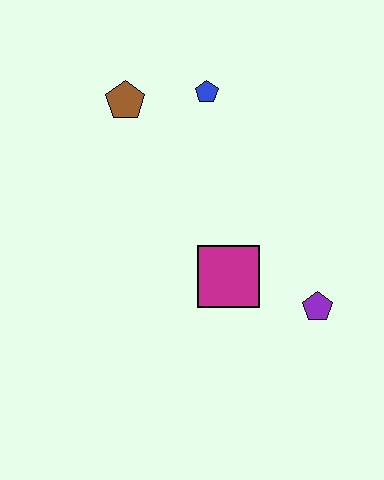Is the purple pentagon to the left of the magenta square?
No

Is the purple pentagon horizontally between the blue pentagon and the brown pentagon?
No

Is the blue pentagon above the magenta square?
Yes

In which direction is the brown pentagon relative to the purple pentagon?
The brown pentagon is above the purple pentagon.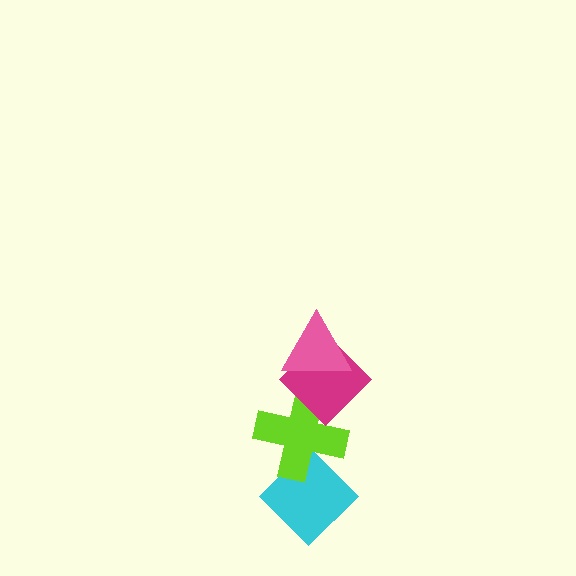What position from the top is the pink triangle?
The pink triangle is 1st from the top.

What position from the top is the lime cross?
The lime cross is 3rd from the top.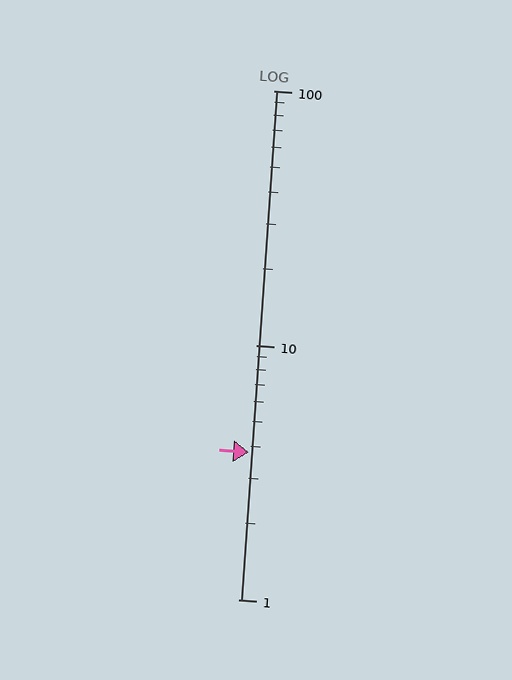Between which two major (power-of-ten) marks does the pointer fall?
The pointer is between 1 and 10.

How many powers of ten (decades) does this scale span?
The scale spans 2 decades, from 1 to 100.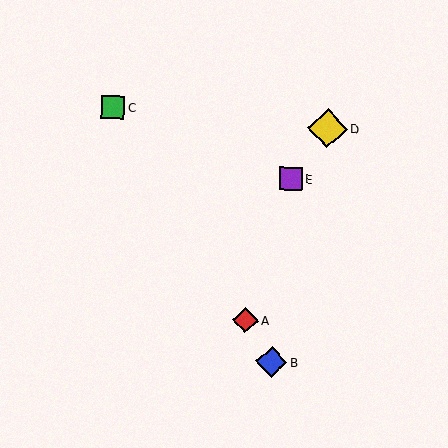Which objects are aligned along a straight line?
Objects A, B, C are aligned along a straight line.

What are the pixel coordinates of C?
Object C is at (113, 108).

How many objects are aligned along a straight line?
3 objects (A, B, C) are aligned along a straight line.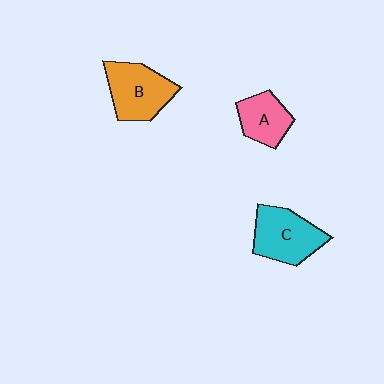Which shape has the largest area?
Shape C (cyan).